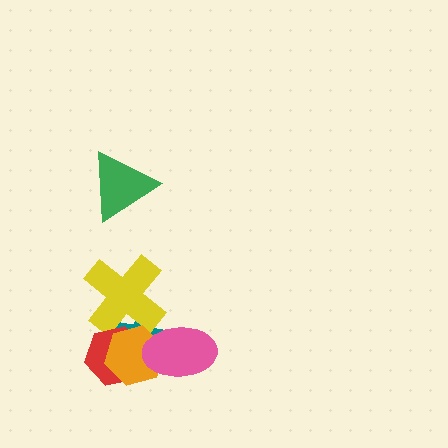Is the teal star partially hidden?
Yes, it is partially covered by another shape.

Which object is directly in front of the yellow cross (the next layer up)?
The red hexagon is directly in front of the yellow cross.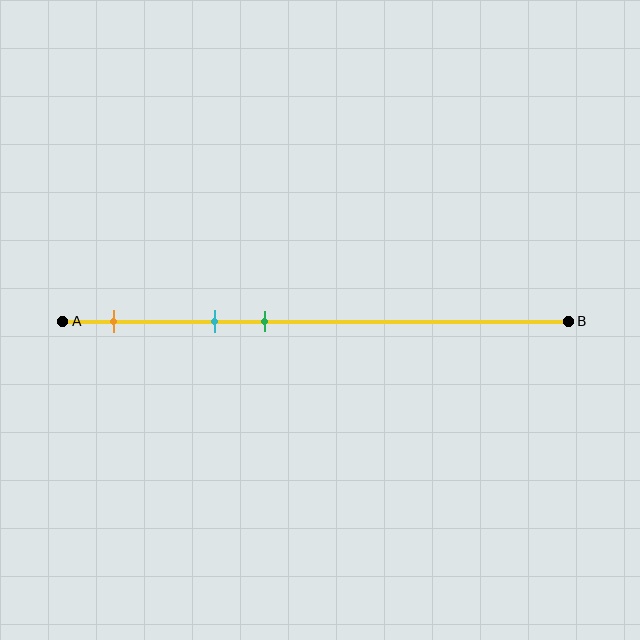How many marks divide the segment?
There are 3 marks dividing the segment.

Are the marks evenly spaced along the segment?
Yes, the marks are approximately evenly spaced.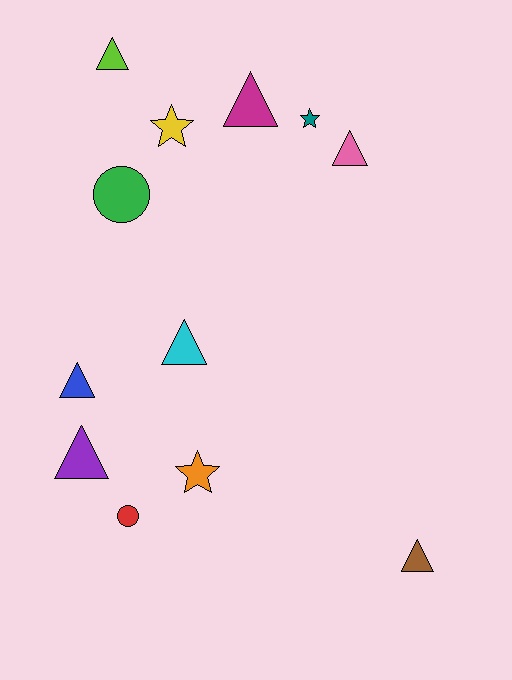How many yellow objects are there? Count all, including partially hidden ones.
There is 1 yellow object.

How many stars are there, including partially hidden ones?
There are 3 stars.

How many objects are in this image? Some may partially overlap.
There are 12 objects.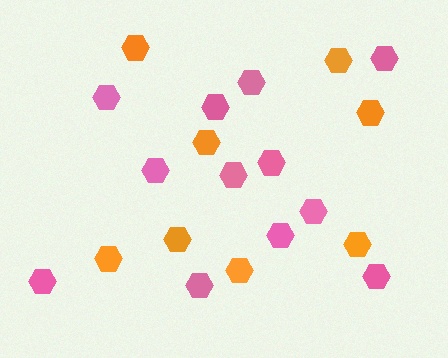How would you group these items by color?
There are 2 groups: one group of orange hexagons (8) and one group of pink hexagons (12).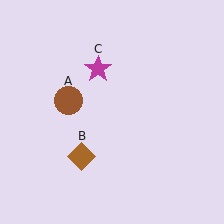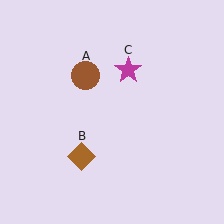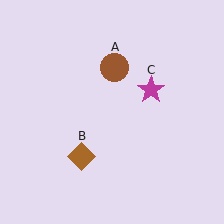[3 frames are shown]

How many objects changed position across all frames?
2 objects changed position: brown circle (object A), magenta star (object C).